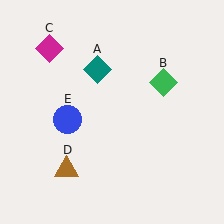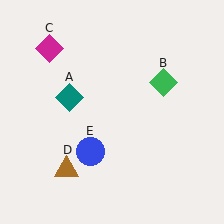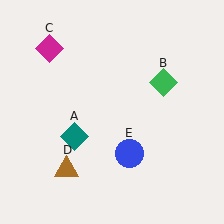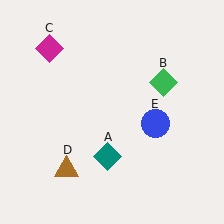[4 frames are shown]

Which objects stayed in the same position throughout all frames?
Green diamond (object B) and magenta diamond (object C) and brown triangle (object D) remained stationary.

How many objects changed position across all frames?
2 objects changed position: teal diamond (object A), blue circle (object E).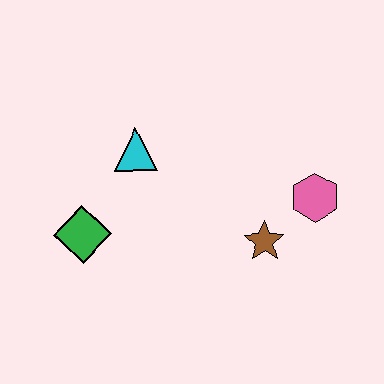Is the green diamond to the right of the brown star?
No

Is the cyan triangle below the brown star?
No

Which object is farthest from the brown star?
The green diamond is farthest from the brown star.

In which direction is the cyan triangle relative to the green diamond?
The cyan triangle is above the green diamond.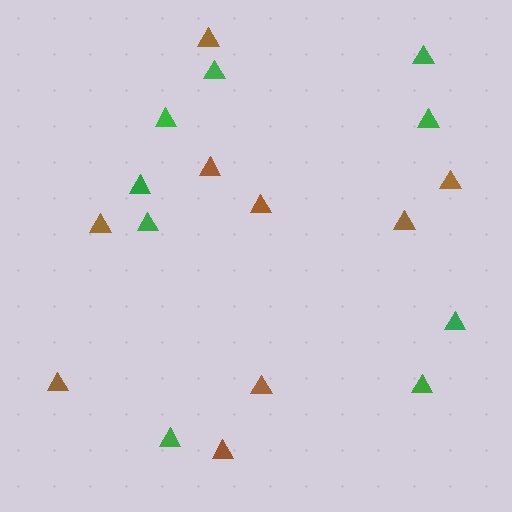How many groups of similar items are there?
There are 2 groups: one group of green triangles (9) and one group of brown triangles (9).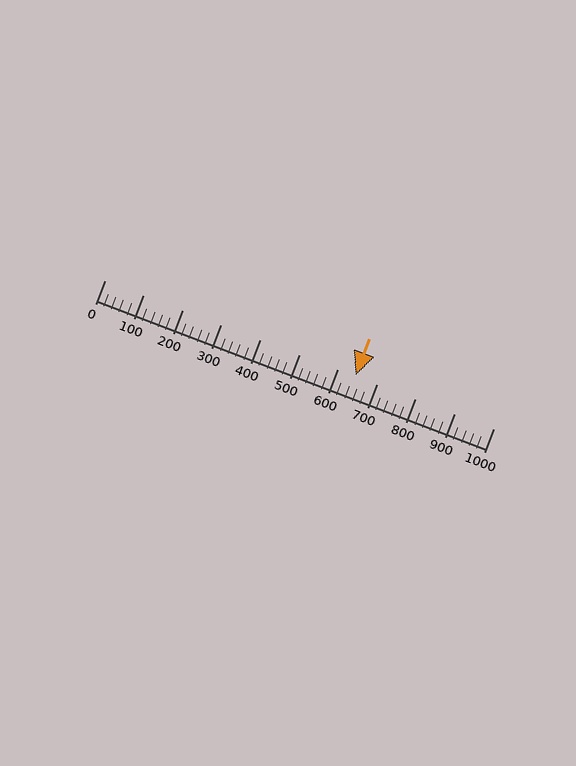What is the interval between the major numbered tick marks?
The major tick marks are spaced 100 units apart.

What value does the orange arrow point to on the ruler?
The orange arrow points to approximately 645.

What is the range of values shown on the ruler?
The ruler shows values from 0 to 1000.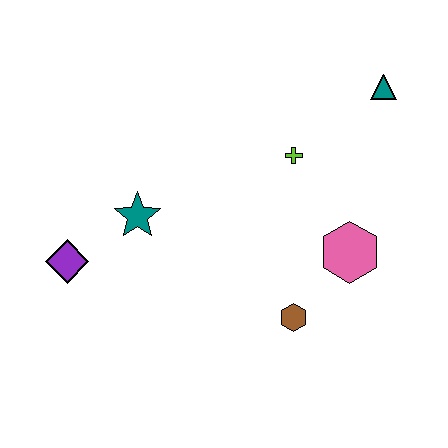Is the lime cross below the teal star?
No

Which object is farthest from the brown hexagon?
The teal triangle is farthest from the brown hexagon.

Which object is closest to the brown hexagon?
The pink hexagon is closest to the brown hexagon.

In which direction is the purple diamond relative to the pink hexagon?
The purple diamond is to the left of the pink hexagon.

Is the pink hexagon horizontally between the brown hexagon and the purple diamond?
No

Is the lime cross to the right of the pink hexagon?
No